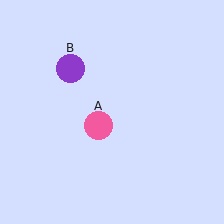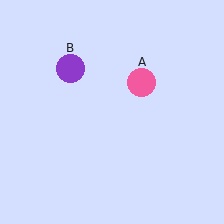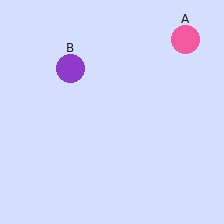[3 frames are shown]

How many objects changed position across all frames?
1 object changed position: pink circle (object A).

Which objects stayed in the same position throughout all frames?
Purple circle (object B) remained stationary.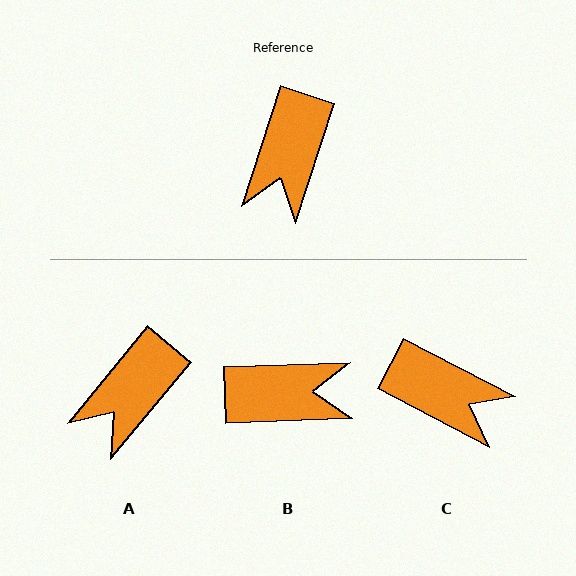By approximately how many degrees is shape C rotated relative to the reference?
Approximately 80 degrees counter-clockwise.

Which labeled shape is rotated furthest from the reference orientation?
B, about 110 degrees away.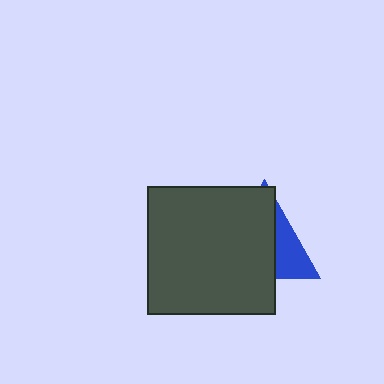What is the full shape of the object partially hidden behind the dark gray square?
The partially hidden object is a blue triangle.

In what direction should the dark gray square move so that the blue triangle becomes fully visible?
The dark gray square should move left. That is the shortest direction to clear the overlap and leave the blue triangle fully visible.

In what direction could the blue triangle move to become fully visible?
The blue triangle could move right. That would shift it out from behind the dark gray square entirely.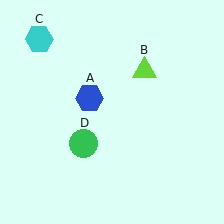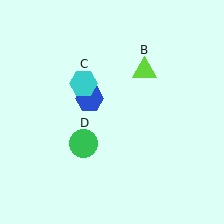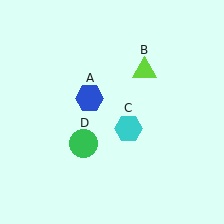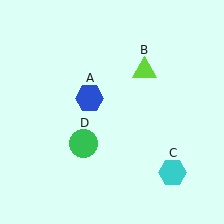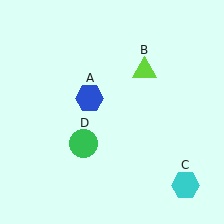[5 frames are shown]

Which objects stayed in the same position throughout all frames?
Blue hexagon (object A) and lime triangle (object B) and green circle (object D) remained stationary.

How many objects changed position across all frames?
1 object changed position: cyan hexagon (object C).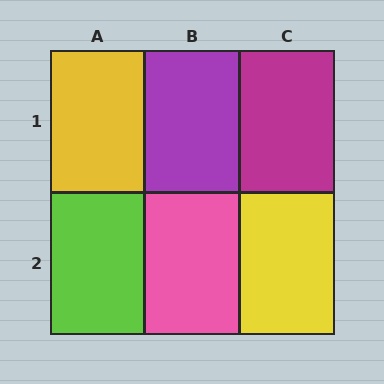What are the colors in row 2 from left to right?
Lime, pink, yellow.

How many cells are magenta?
1 cell is magenta.